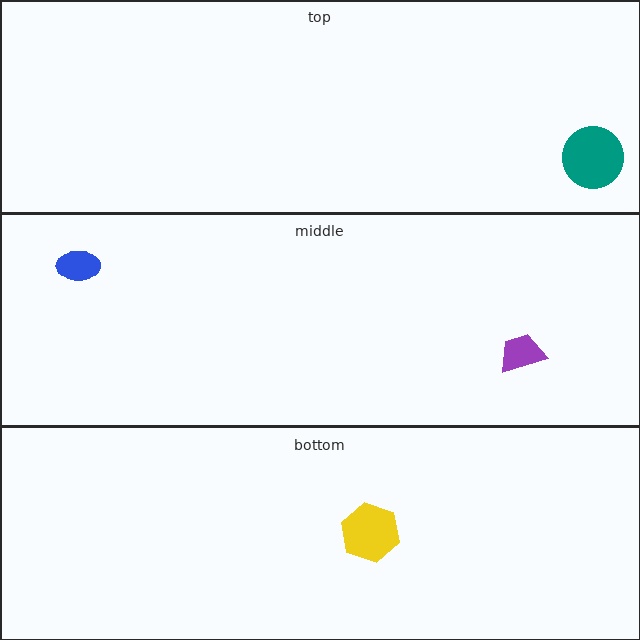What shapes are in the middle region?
The purple trapezoid, the blue ellipse.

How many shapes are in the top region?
1.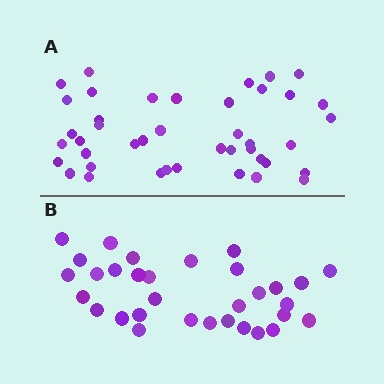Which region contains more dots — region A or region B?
Region A (the top region) has more dots.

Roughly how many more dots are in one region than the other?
Region A has roughly 10 or so more dots than region B.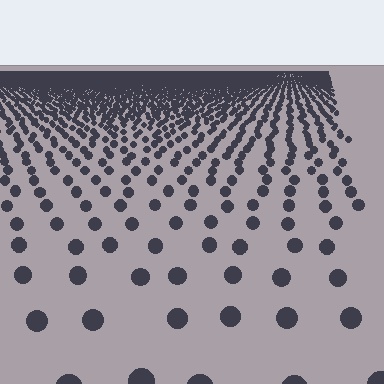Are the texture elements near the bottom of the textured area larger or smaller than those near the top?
Larger. Near the bottom, elements are closer to the viewer and appear at a bigger on-screen size.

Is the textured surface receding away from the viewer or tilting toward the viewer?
The surface is receding away from the viewer. Texture elements get smaller and denser toward the top.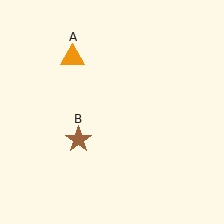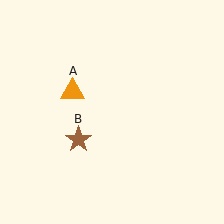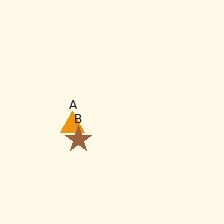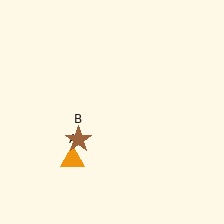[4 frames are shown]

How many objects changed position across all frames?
1 object changed position: orange triangle (object A).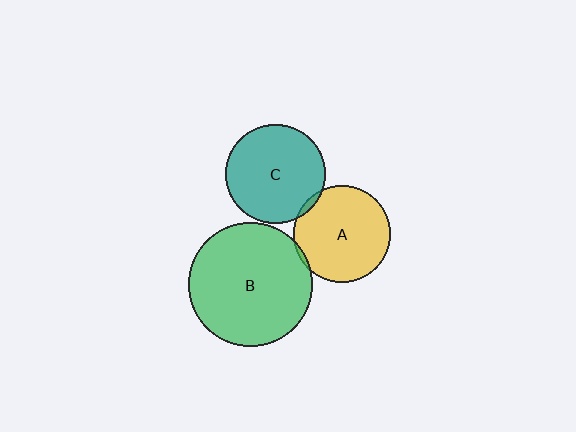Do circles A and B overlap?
Yes.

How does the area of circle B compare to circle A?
Approximately 1.6 times.